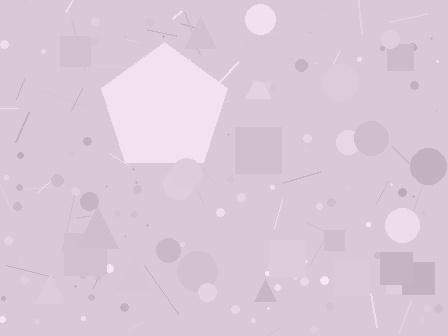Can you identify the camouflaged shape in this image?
The camouflaged shape is a pentagon.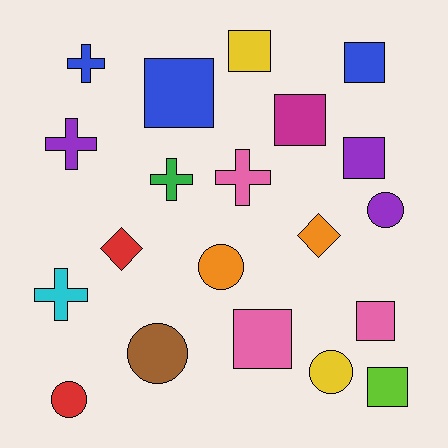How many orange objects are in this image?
There are 2 orange objects.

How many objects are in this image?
There are 20 objects.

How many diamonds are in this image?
There are 2 diamonds.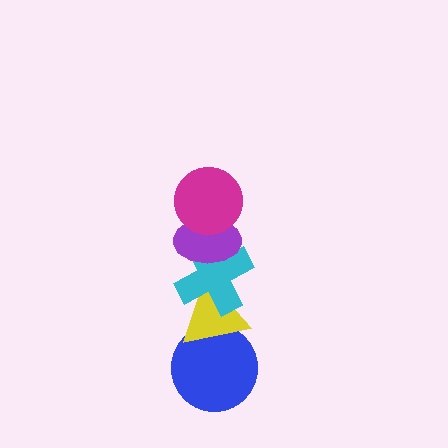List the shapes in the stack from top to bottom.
From top to bottom: the magenta circle, the purple ellipse, the cyan cross, the yellow triangle, the blue circle.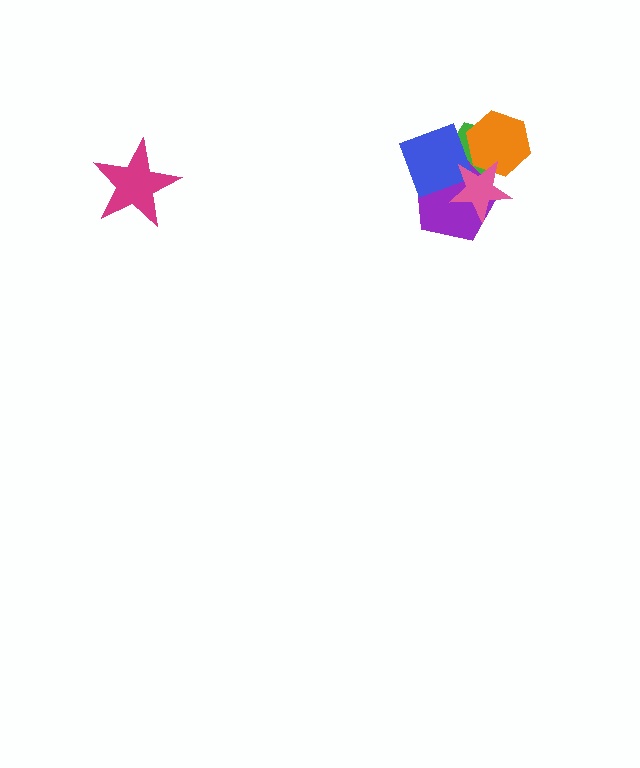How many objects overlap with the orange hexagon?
3 objects overlap with the orange hexagon.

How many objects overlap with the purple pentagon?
3 objects overlap with the purple pentagon.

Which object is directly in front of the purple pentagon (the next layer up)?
The blue diamond is directly in front of the purple pentagon.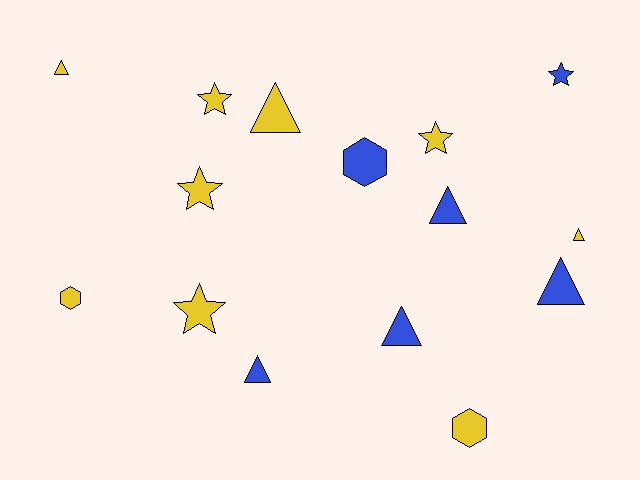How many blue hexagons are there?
There is 1 blue hexagon.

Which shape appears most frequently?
Triangle, with 7 objects.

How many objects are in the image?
There are 15 objects.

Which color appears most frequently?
Yellow, with 9 objects.